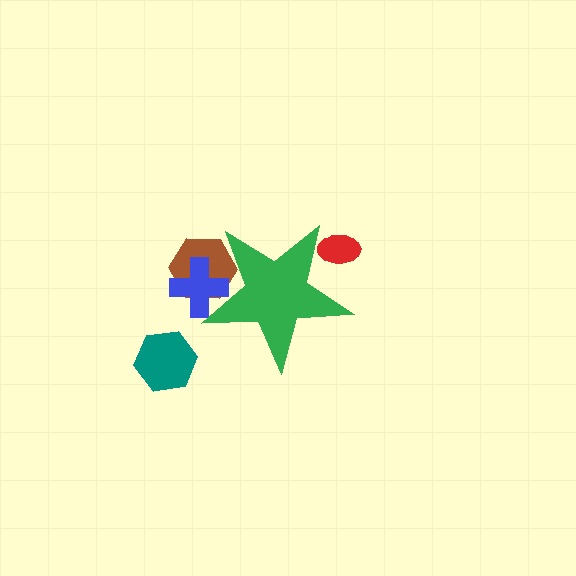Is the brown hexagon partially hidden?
Yes, the brown hexagon is partially hidden behind the green star.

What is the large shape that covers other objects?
A green star.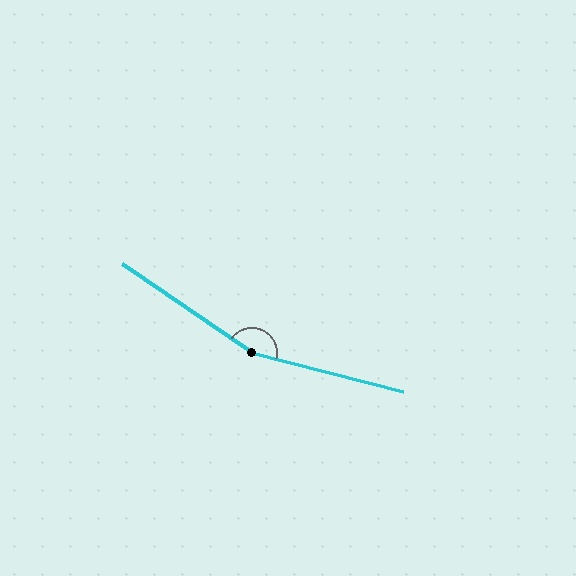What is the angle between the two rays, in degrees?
Approximately 160 degrees.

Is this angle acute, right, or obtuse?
It is obtuse.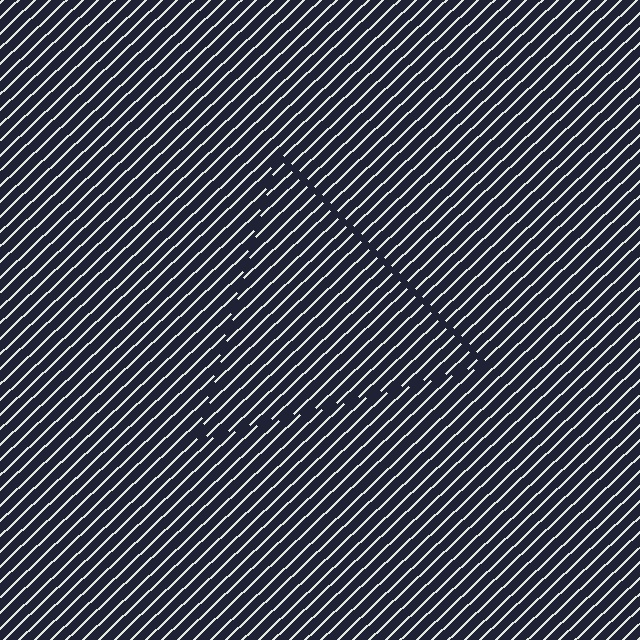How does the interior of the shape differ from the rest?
The interior of the shape contains the same grating, shifted by half a period — the contour is defined by the phase discontinuity where line-ends from the inner and outer gratings abut.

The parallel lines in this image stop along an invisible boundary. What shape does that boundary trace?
An illusory triangle. The interior of the shape contains the same grating, shifted by half a period — the contour is defined by the phase discontinuity where line-ends from the inner and outer gratings abut.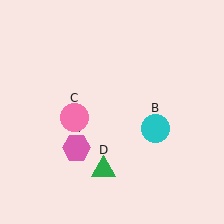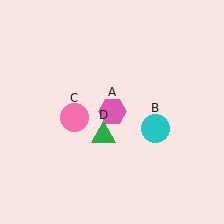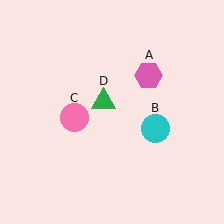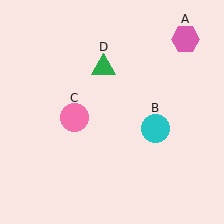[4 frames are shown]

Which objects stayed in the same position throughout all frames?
Cyan circle (object B) and pink circle (object C) remained stationary.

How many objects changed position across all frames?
2 objects changed position: pink hexagon (object A), green triangle (object D).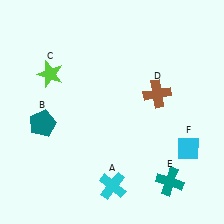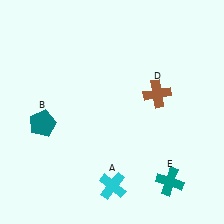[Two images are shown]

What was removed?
The cyan diamond (F), the lime star (C) were removed in Image 2.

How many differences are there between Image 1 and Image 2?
There are 2 differences between the two images.